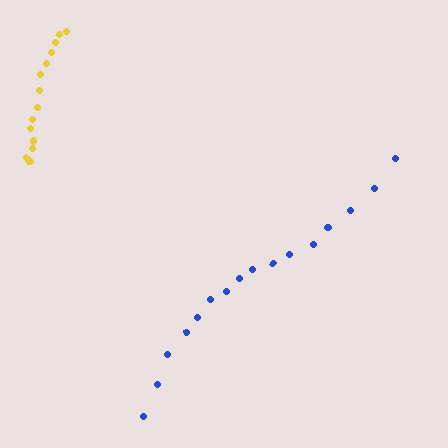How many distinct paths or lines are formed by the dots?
There are 2 distinct paths.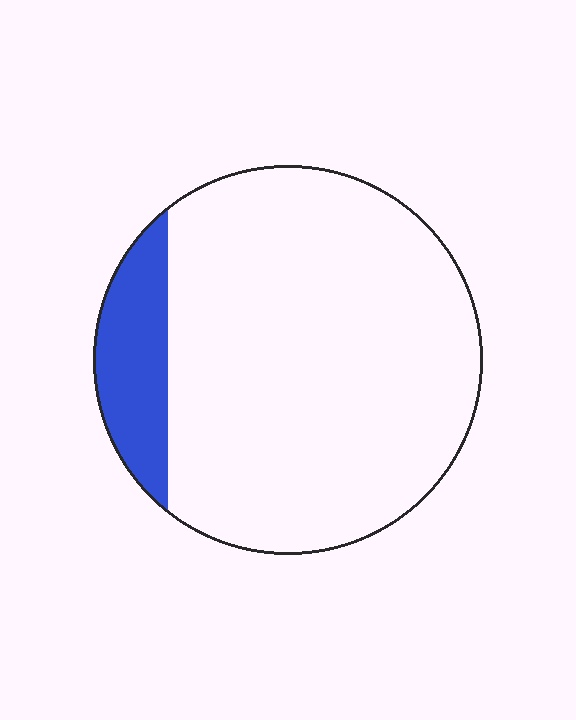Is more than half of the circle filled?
No.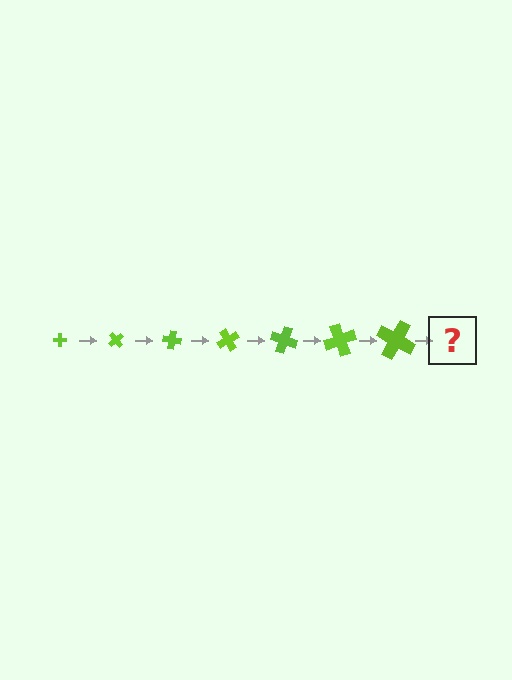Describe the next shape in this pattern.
It should be a cross, larger than the previous one and rotated 350 degrees from the start.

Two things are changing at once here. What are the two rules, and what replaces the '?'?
The two rules are that the cross grows larger each step and it rotates 50 degrees each step. The '?' should be a cross, larger than the previous one and rotated 350 degrees from the start.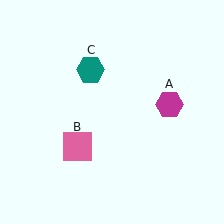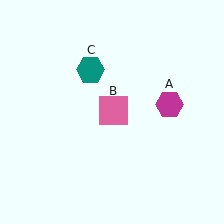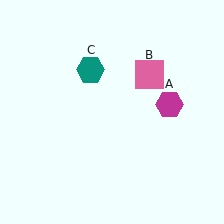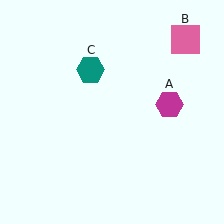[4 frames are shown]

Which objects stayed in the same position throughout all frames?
Magenta hexagon (object A) and teal hexagon (object C) remained stationary.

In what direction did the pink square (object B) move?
The pink square (object B) moved up and to the right.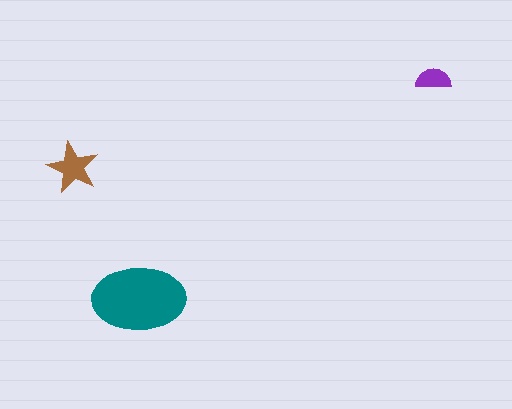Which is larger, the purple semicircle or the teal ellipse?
The teal ellipse.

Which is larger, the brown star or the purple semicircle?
The brown star.